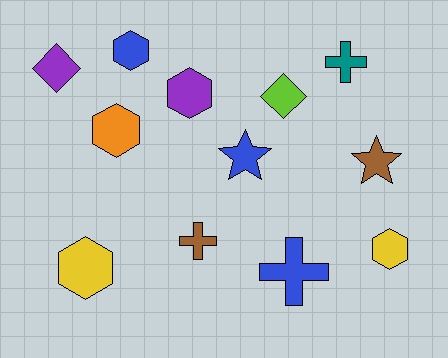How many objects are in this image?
There are 12 objects.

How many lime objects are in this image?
There is 1 lime object.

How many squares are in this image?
There are no squares.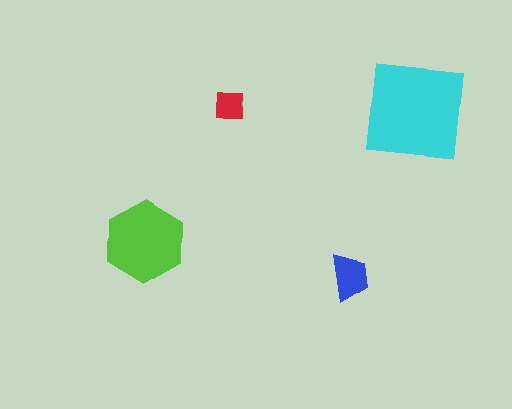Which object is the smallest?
The red square.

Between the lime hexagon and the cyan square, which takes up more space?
The cyan square.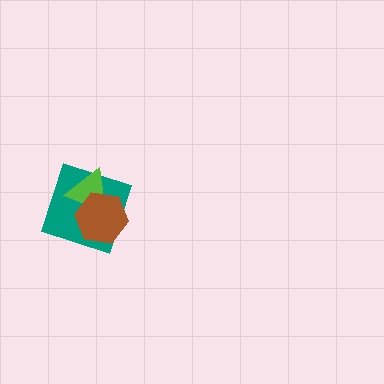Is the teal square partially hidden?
Yes, it is partially covered by another shape.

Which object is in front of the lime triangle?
The brown hexagon is in front of the lime triangle.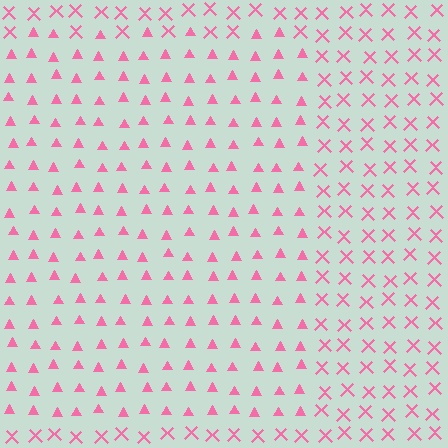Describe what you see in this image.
The image is filled with small pink elements arranged in a uniform grid. A rectangle-shaped region contains triangles, while the surrounding area contains X marks. The boundary is defined purely by the change in element shape.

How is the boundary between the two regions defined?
The boundary is defined by a change in element shape: triangles inside vs. X marks outside. All elements share the same color and spacing.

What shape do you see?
I see a rectangle.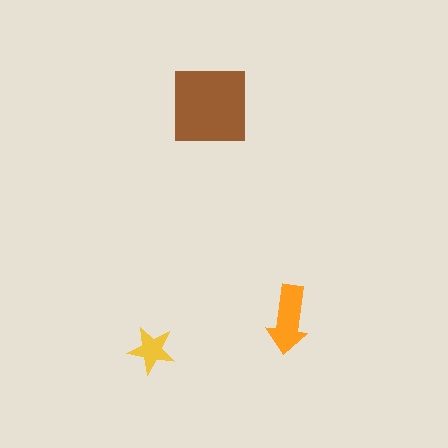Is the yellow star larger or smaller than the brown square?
Smaller.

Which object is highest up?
The brown square is topmost.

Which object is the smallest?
The yellow star.